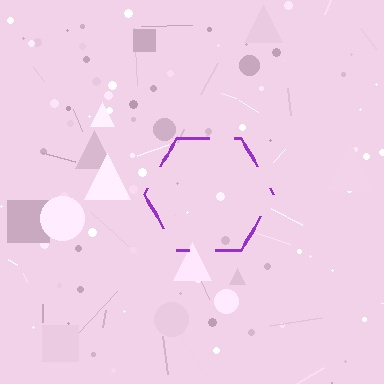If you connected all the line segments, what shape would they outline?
They would outline a hexagon.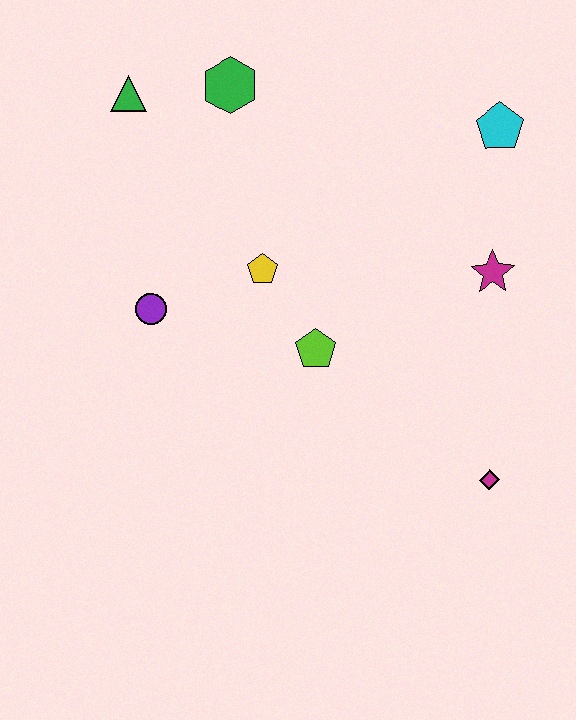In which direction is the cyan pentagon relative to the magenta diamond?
The cyan pentagon is above the magenta diamond.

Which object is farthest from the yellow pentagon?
The magenta diamond is farthest from the yellow pentagon.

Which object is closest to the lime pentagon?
The yellow pentagon is closest to the lime pentagon.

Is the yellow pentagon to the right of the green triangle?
Yes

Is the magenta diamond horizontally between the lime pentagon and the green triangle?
No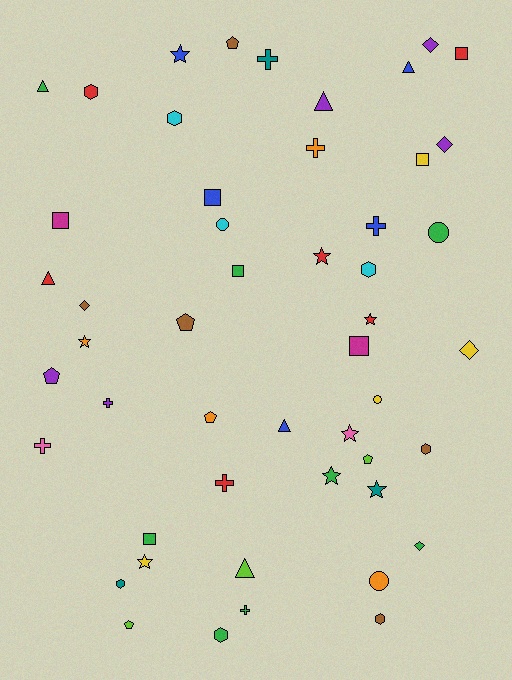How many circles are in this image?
There are 4 circles.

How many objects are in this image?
There are 50 objects.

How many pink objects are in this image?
There are 2 pink objects.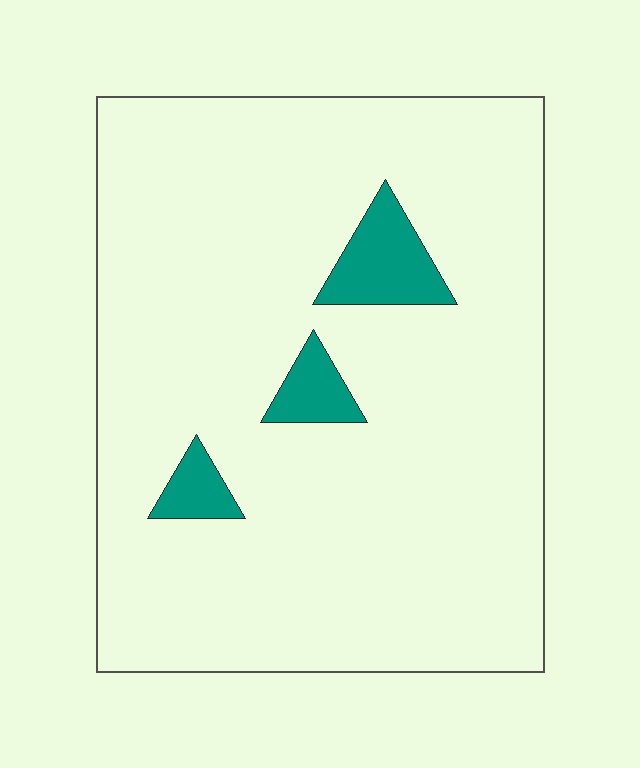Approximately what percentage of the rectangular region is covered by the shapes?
Approximately 5%.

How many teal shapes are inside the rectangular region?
3.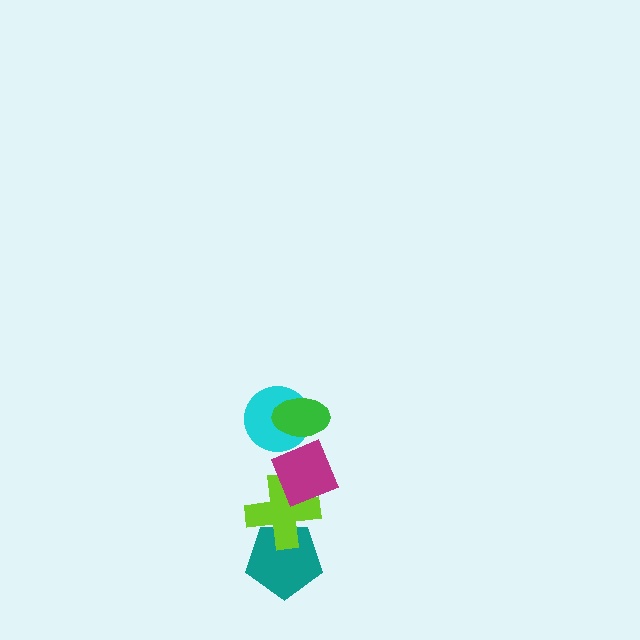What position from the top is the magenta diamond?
The magenta diamond is 3rd from the top.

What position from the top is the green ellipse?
The green ellipse is 1st from the top.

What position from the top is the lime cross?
The lime cross is 4th from the top.